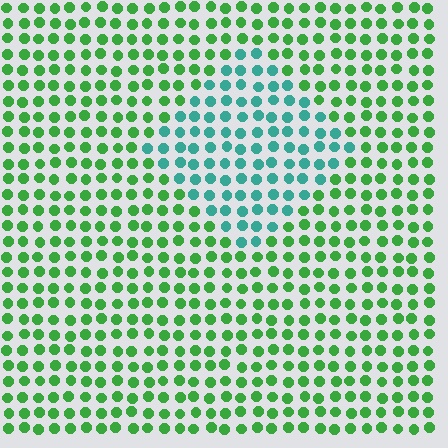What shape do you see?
I see a diamond.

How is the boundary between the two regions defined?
The boundary is defined purely by a slight shift in hue (about 47 degrees). Spacing, size, and orientation are identical on both sides.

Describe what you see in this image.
The image is filled with small green elements in a uniform arrangement. A diamond-shaped region is visible where the elements are tinted to a slightly different hue, forming a subtle color boundary.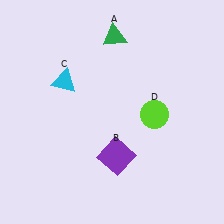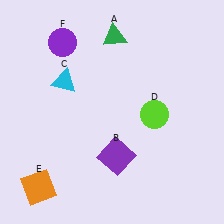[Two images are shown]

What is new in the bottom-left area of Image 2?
An orange square (E) was added in the bottom-left area of Image 2.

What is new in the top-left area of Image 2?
A purple circle (F) was added in the top-left area of Image 2.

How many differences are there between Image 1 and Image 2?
There are 2 differences between the two images.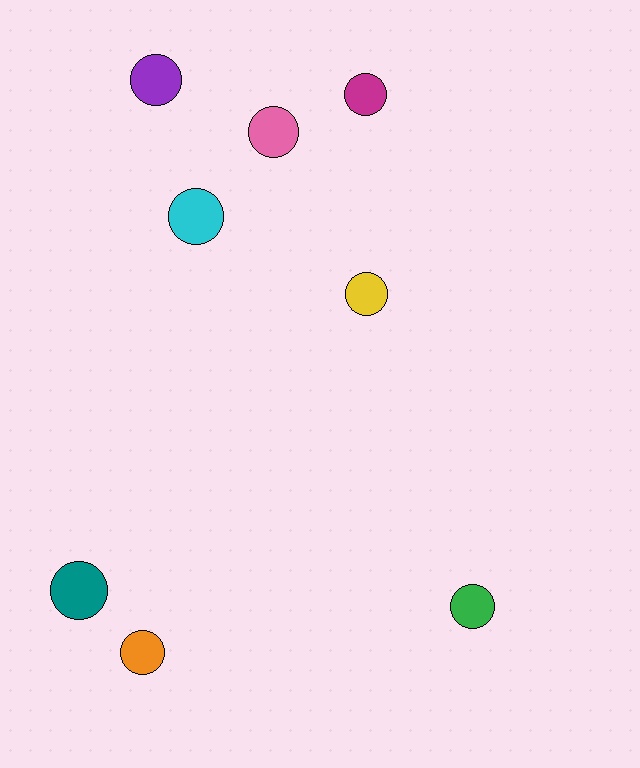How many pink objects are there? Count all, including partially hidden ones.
There is 1 pink object.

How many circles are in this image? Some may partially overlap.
There are 8 circles.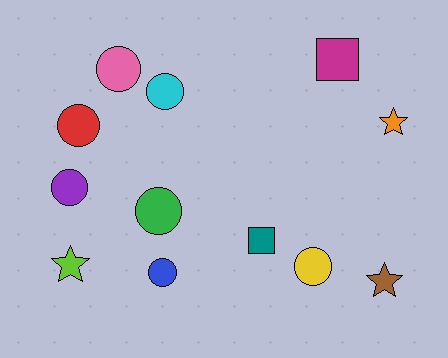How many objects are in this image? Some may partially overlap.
There are 12 objects.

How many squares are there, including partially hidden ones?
There are 2 squares.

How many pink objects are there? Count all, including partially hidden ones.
There is 1 pink object.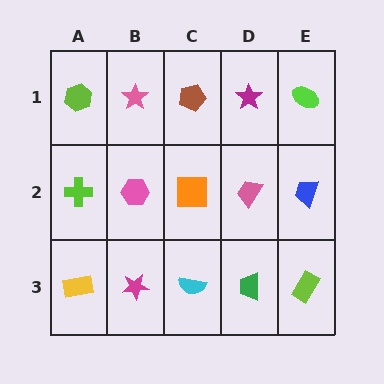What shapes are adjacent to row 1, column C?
An orange square (row 2, column C), a pink star (row 1, column B), a magenta star (row 1, column D).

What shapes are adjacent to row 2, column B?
A pink star (row 1, column B), a magenta star (row 3, column B), a lime cross (row 2, column A), an orange square (row 2, column C).